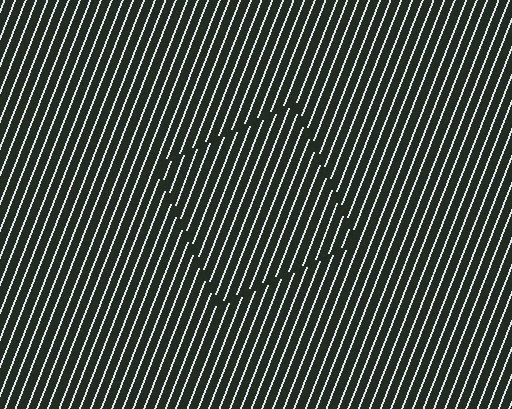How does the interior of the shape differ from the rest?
The interior of the shape contains the same grating, shifted by half a period — the contour is defined by the phase discontinuity where line-ends from the inner and outer gratings abut.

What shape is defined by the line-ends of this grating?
An illusory square. The interior of the shape contains the same grating, shifted by half a period — the contour is defined by the phase discontinuity where line-ends from the inner and outer gratings abut.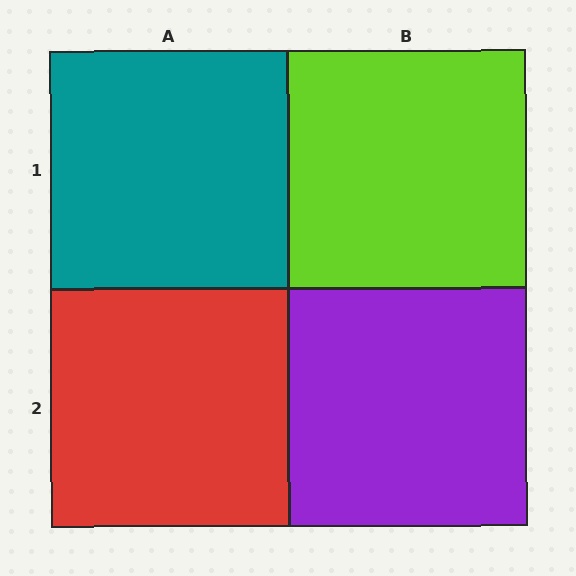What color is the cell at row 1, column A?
Teal.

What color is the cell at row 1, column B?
Lime.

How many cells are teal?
1 cell is teal.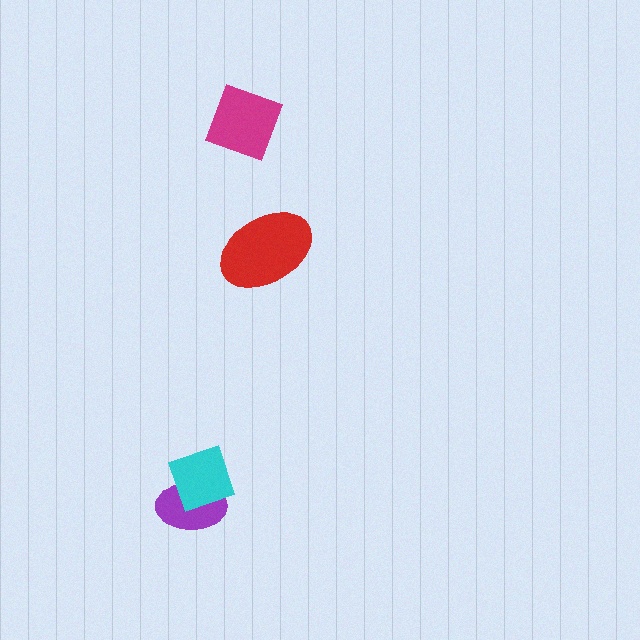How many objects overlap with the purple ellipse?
1 object overlaps with the purple ellipse.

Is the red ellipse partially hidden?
No, no other shape covers it.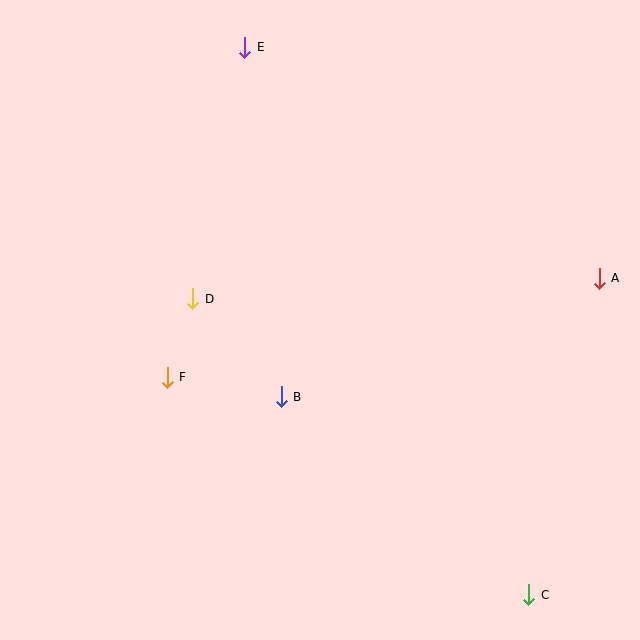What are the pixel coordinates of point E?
Point E is at (245, 47).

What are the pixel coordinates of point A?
Point A is at (599, 278).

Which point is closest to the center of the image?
Point B at (281, 397) is closest to the center.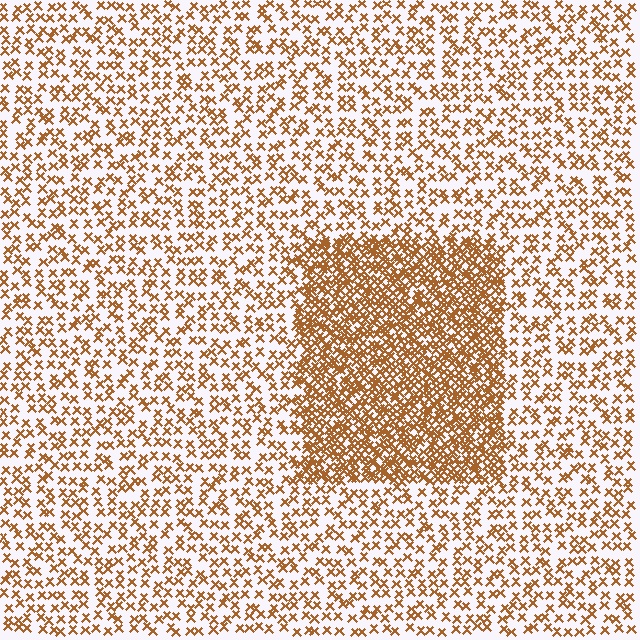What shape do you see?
I see a rectangle.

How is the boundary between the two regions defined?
The boundary is defined by a change in element density (approximately 2.6x ratio). All elements are the same color, size, and shape.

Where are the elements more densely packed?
The elements are more densely packed inside the rectangle boundary.